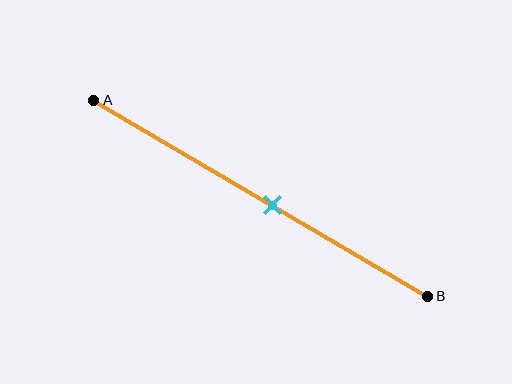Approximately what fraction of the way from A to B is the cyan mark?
The cyan mark is approximately 55% of the way from A to B.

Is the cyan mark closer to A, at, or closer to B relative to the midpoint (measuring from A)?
The cyan mark is closer to point B than the midpoint of segment AB.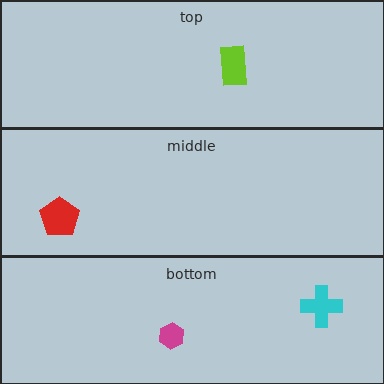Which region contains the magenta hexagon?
The bottom region.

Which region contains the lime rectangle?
The top region.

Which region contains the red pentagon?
The middle region.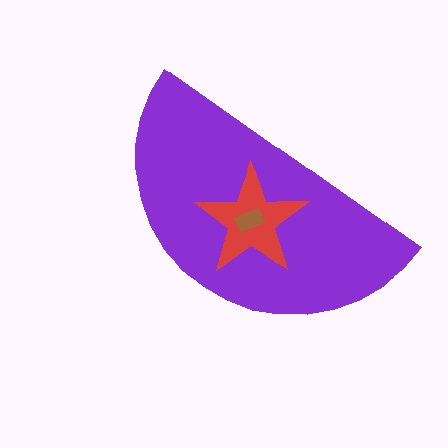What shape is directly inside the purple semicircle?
The red star.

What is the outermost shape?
The purple semicircle.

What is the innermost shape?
The brown rectangle.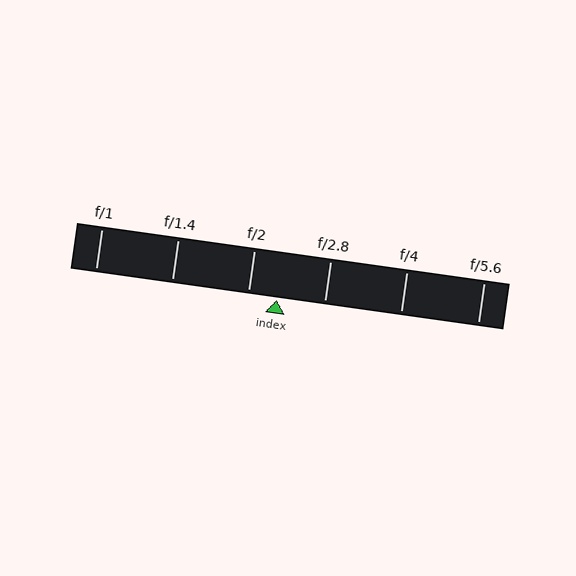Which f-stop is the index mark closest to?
The index mark is closest to f/2.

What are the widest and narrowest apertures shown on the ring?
The widest aperture shown is f/1 and the narrowest is f/5.6.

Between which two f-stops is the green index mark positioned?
The index mark is between f/2 and f/2.8.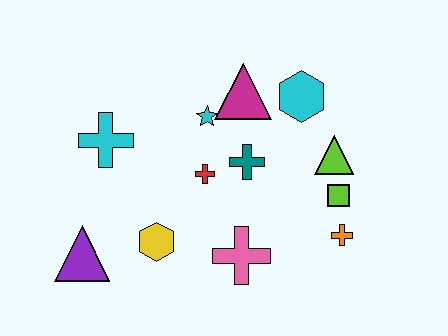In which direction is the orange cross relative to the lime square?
The orange cross is below the lime square.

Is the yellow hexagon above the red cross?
No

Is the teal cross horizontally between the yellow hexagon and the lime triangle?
Yes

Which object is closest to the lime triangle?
The lime square is closest to the lime triangle.